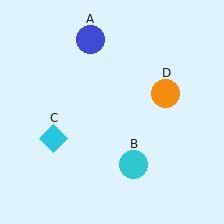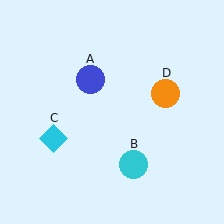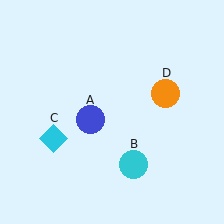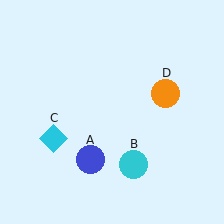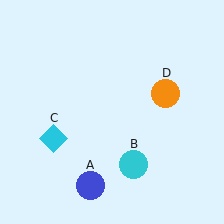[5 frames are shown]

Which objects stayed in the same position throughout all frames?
Cyan circle (object B) and cyan diamond (object C) and orange circle (object D) remained stationary.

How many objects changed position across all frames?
1 object changed position: blue circle (object A).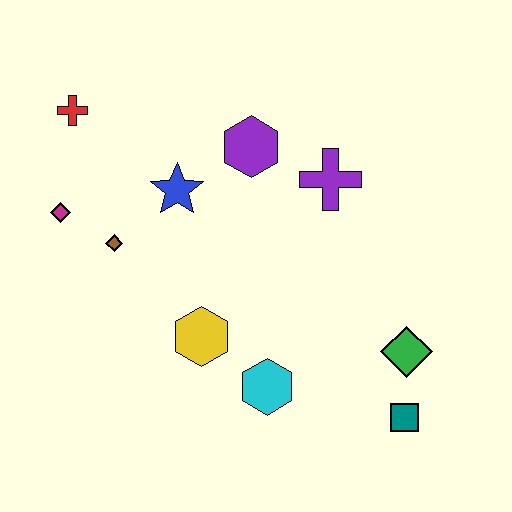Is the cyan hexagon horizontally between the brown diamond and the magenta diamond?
No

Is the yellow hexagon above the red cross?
No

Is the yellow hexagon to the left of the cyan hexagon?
Yes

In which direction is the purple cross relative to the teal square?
The purple cross is above the teal square.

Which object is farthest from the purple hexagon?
The teal square is farthest from the purple hexagon.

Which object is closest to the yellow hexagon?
The cyan hexagon is closest to the yellow hexagon.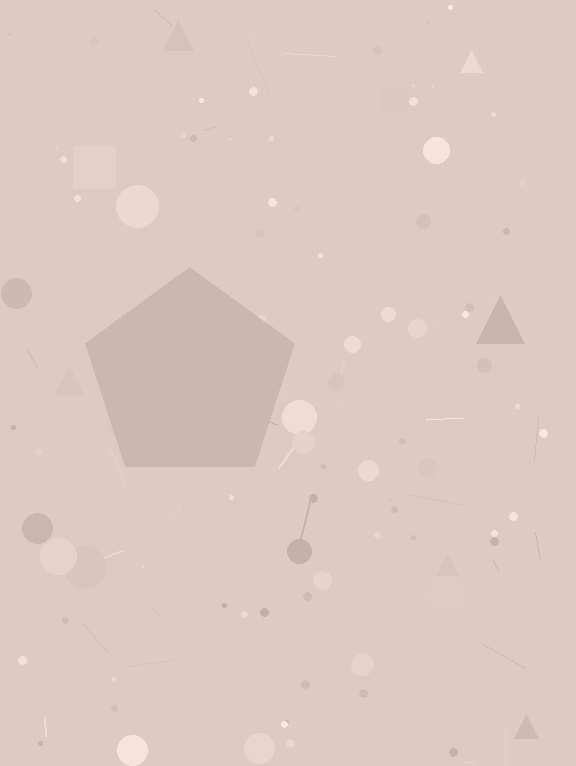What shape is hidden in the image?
A pentagon is hidden in the image.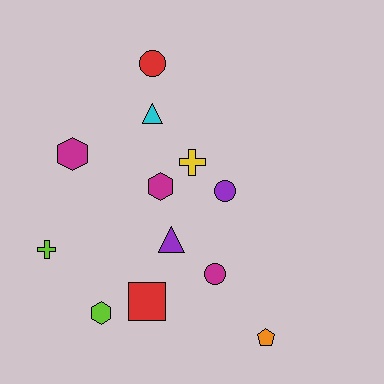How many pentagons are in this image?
There is 1 pentagon.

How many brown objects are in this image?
There are no brown objects.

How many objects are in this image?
There are 12 objects.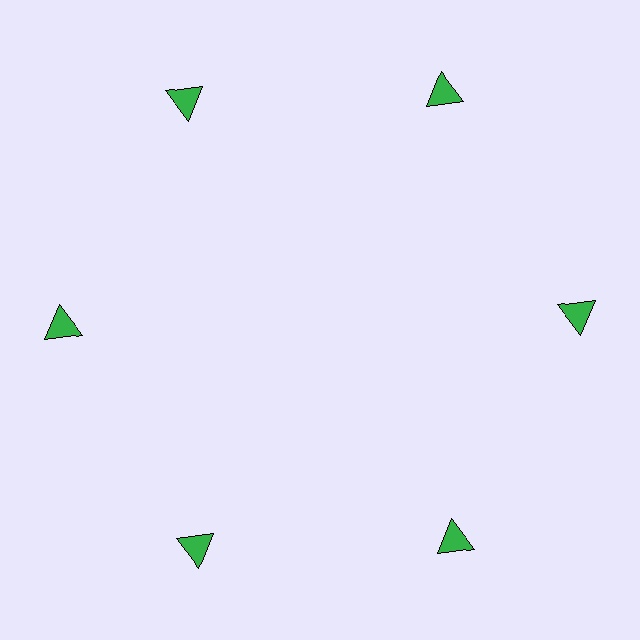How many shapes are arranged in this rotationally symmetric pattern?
There are 6 shapes, arranged in 6 groups of 1.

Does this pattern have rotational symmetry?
Yes, this pattern has 6-fold rotational symmetry. It looks the same after rotating 60 degrees around the center.